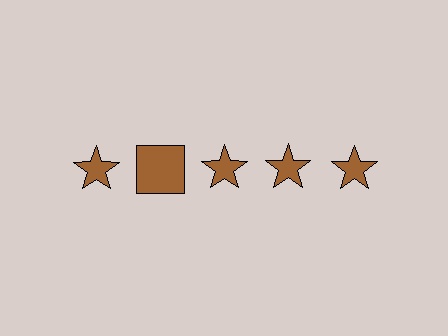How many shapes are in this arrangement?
There are 5 shapes arranged in a grid pattern.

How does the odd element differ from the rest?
It has a different shape: square instead of star.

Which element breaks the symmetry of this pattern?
The brown square in the top row, second from left column breaks the symmetry. All other shapes are brown stars.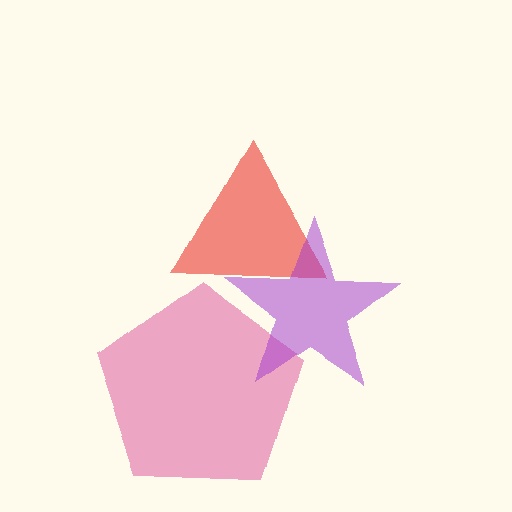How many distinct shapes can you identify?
There are 3 distinct shapes: a magenta pentagon, a red triangle, a purple star.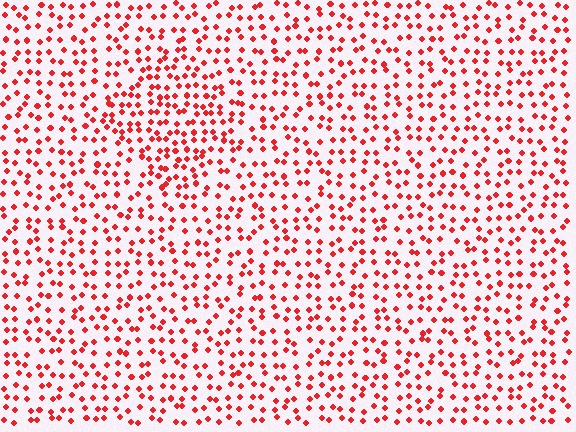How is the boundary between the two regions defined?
The boundary is defined by a change in element density (approximately 1.5x ratio). All elements are the same color, size, and shape.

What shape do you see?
I see a diamond.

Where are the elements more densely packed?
The elements are more densely packed inside the diamond boundary.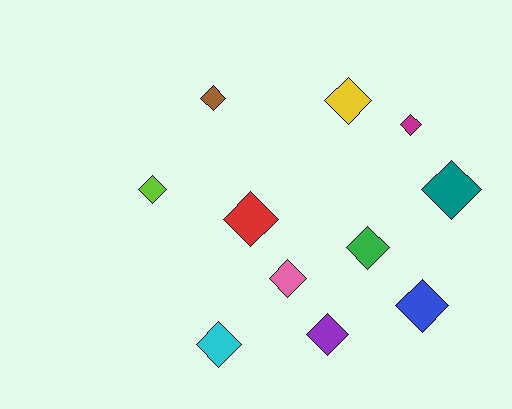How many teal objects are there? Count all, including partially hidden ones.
There is 1 teal object.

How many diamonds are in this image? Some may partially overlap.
There are 11 diamonds.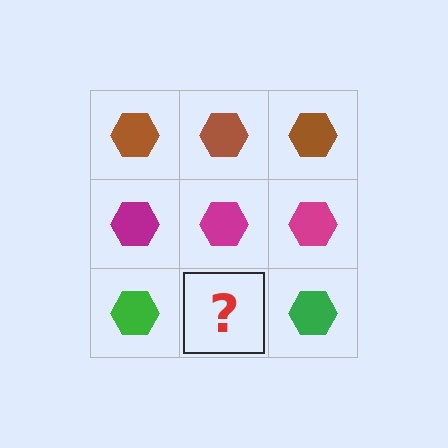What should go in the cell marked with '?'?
The missing cell should contain a green hexagon.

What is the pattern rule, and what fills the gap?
The rule is that each row has a consistent color. The gap should be filled with a green hexagon.